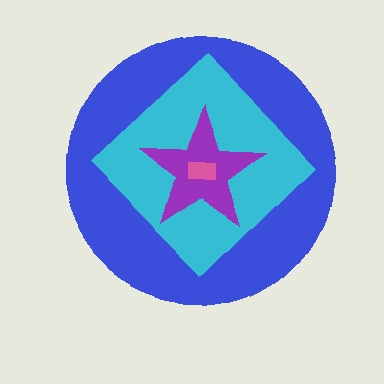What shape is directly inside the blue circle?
The cyan diamond.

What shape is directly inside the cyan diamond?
The purple star.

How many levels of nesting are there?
4.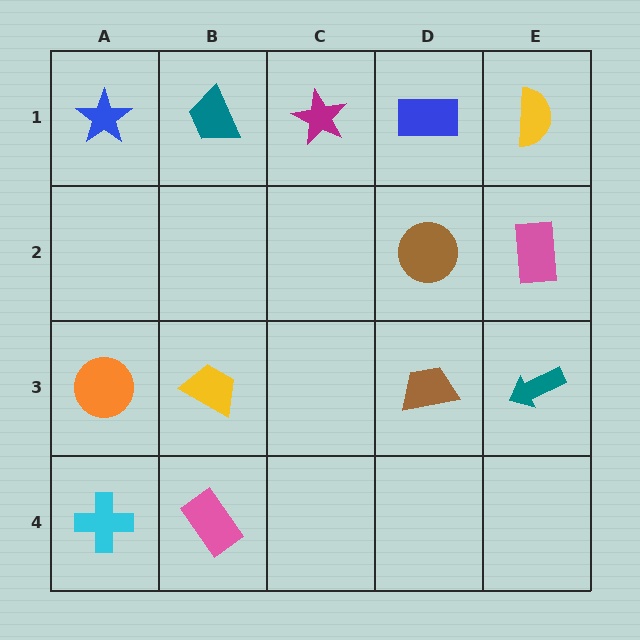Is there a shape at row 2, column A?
No, that cell is empty.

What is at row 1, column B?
A teal trapezoid.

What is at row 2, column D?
A brown circle.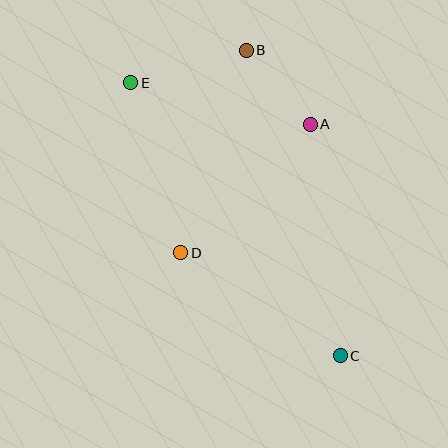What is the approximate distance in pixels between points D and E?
The distance between D and E is approximately 177 pixels.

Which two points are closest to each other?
Points A and B are closest to each other.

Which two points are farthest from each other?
Points C and E are farthest from each other.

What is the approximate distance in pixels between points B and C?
The distance between B and C is approximately 319 pixels.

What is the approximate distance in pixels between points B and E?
The distance between B and E is approximately 120 pixels.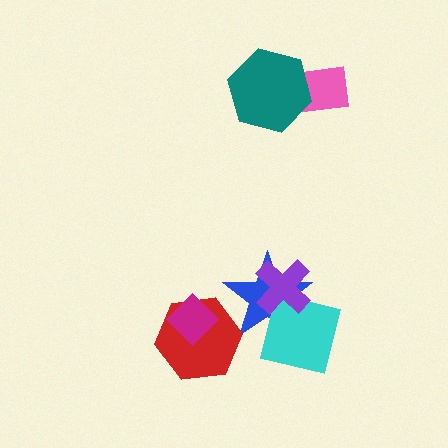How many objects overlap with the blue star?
3 objects overlap with the blue star.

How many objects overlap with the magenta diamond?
1 object overlaps with the magenta diamond.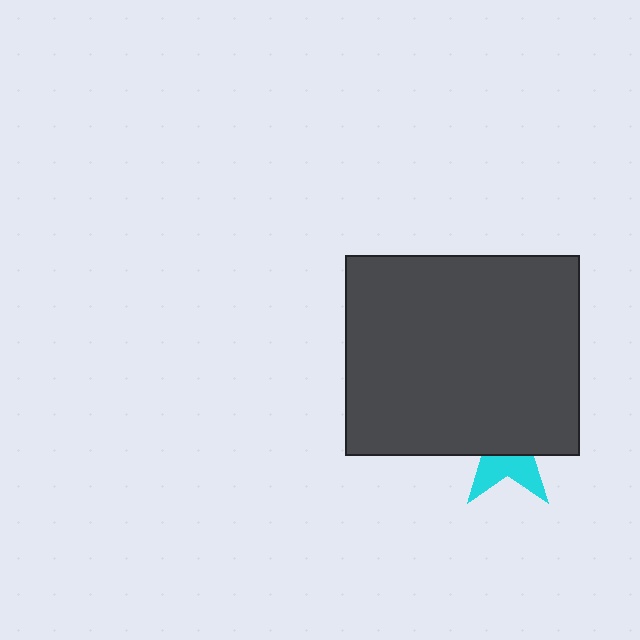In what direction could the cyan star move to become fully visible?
The cyan star could move down. That would shift it out from behind the dark gray rectangle entirely.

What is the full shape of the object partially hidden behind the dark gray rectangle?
The partially hidden object is a cyan star.